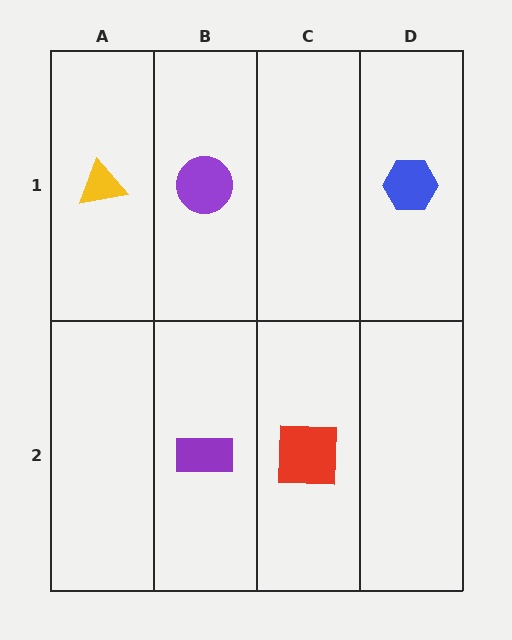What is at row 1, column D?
A blue hexagon.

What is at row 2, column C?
A red square.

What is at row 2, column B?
A purple rectangle.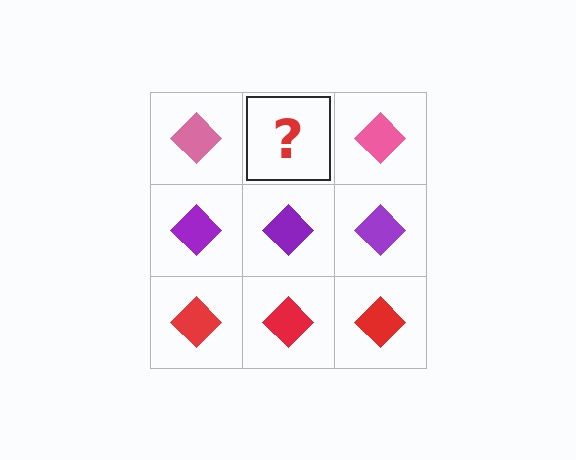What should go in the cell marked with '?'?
The missing cell should contain a pink diamond.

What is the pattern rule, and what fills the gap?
The rule is that each row has a consistent color. The gap should be filled with a pink diamond.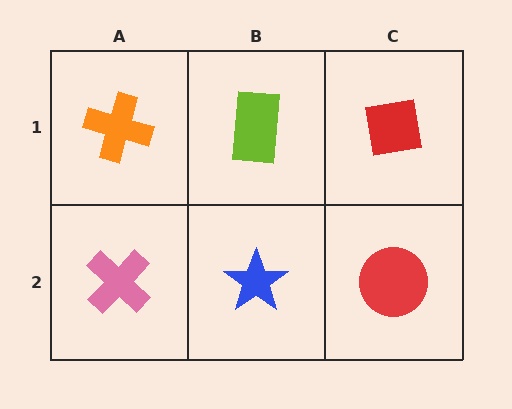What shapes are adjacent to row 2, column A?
An orange cross (row 1, column A), a blue star (row 2, column B).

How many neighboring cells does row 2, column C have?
2.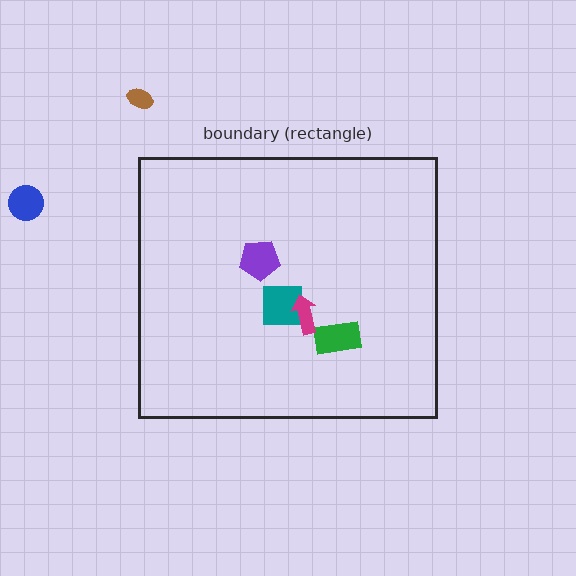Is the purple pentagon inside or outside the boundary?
Inside.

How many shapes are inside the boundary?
4 inside, 2 outside.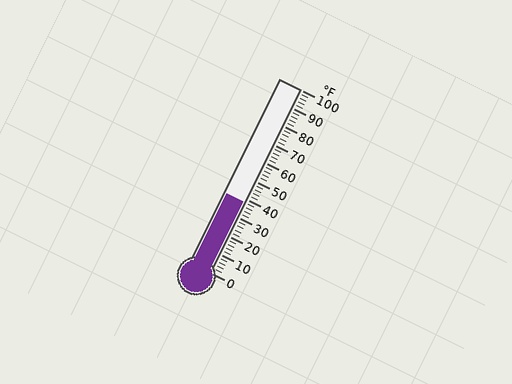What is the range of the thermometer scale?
The thermometer scale ranges from 0°F to 100°F.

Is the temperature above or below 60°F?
The temperature is below 60°F.